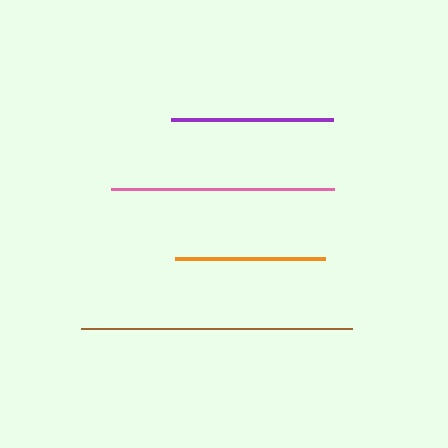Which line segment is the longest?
The brown line is the longest at approximately 271 pixels.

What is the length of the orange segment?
The orange segment is approximately 150 pixels long.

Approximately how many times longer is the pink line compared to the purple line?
The pink line is approximately 1.4 times the length of the purple line.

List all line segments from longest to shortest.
From longest to shortest: brown, pink, purple, orange.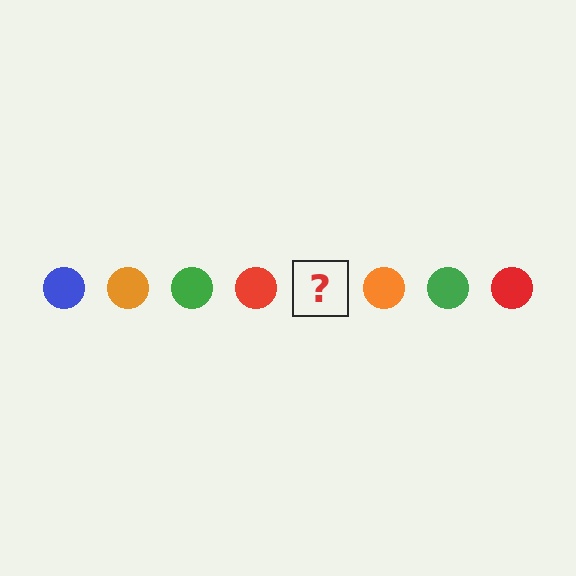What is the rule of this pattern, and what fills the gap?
The rule is that the pattern cycles through blue, orange, green, red circles. The gap should be filled with a blue circle.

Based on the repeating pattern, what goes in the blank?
The blank should be a blue circle.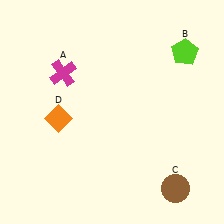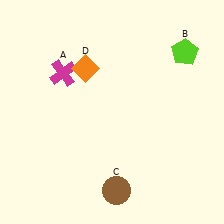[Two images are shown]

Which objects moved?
The objects that moved are: the brown circle (C), the orange diamond (D).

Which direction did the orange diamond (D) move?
The orange diamond (D) moved up.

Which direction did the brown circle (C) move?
The brown circle (C) moved left.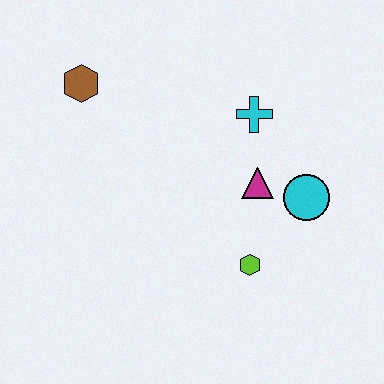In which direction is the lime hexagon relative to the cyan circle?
The lime hexagon is below the cyan circle.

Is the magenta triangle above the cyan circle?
Yes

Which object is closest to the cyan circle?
The magenta triangle is closest to the cyan circle.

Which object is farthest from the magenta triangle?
The brown hexagon is farthest from the magenta triangle.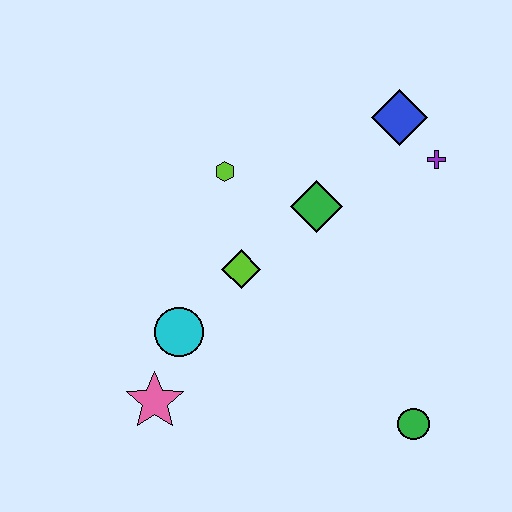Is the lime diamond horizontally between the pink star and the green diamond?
Yes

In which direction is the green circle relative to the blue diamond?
The green circle is below the blue diamond.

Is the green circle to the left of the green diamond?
No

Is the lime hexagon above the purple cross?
No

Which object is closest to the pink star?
The cyan circle is closest to the pink star.